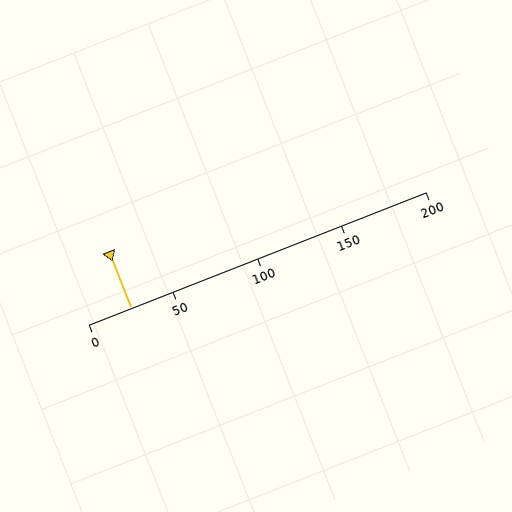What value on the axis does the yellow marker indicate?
The marker indicates approximately 25.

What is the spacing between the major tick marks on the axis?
The major ticks are spaced 50 apart.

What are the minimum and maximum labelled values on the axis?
The axis runs from 0 to 200.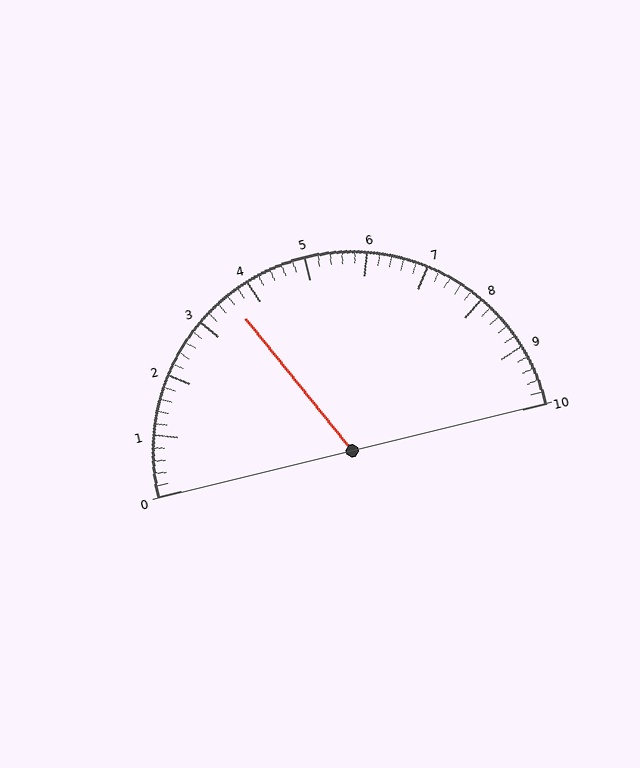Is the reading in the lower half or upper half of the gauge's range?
The reading is in the lower half of the range (0 to 10).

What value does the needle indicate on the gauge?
The needle indicates approximately 3.6.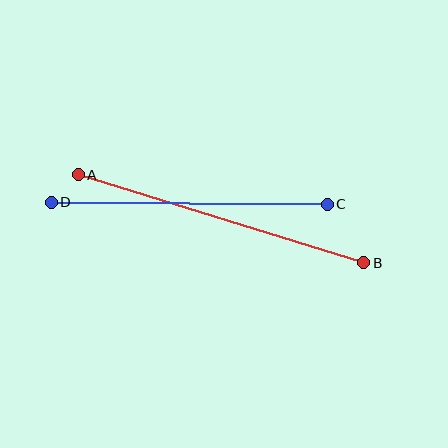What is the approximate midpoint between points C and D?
The midpoint is at approximately (189, 203) pixels.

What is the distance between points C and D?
The distance is approximately 276 pixels.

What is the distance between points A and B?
The distance is approximately 299 pixels.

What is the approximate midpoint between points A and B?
The midpoint is at approximately (221, 219) pixels.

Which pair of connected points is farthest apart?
Points A and B are farthest apart.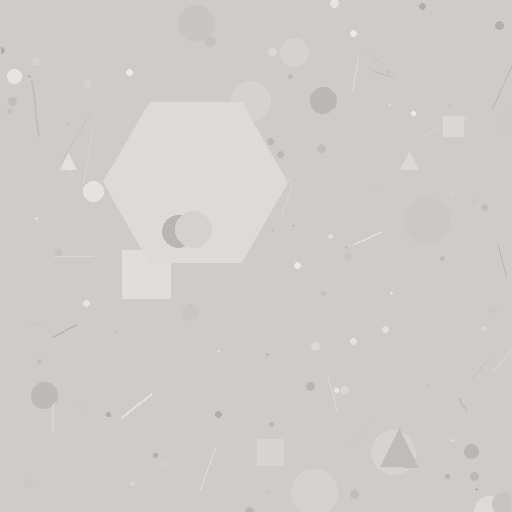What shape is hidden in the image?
A hexagon is hidden in the image.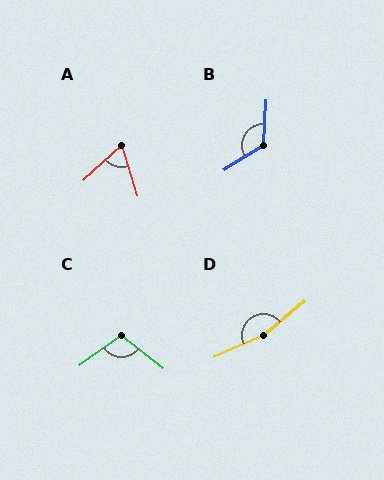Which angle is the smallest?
A, at approximately 64 degrees.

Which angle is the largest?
D, at approximately 164 degrees.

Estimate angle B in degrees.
Approximately 125 degrees.